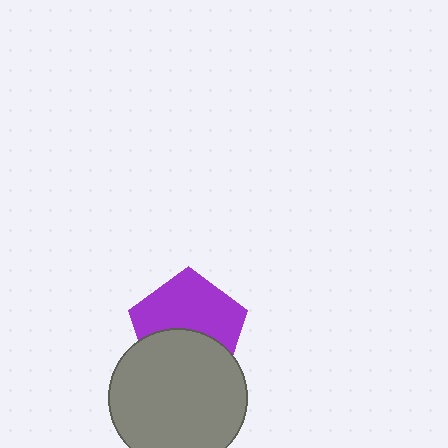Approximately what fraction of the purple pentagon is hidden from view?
Roughly 43% of the purple pentagon is hidden behind the gray circle.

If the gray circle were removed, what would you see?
You would see the complete purple pentagon.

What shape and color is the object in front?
The object in front is a gray circle.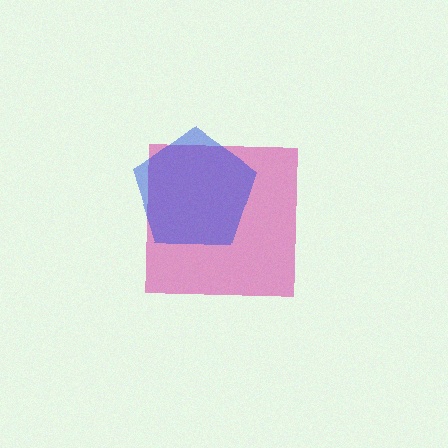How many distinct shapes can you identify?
There are 2 distinct shapes: a magenta square, a blue pentagon.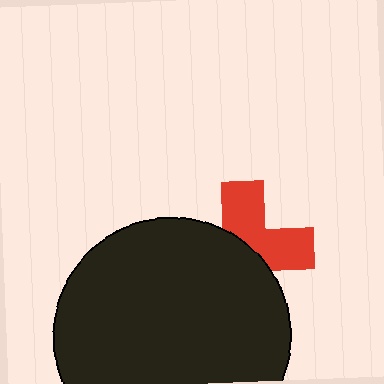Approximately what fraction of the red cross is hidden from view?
Roughly 53% of the red cross is hidden behind the black circle.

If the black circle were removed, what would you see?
You would see the complete red cross.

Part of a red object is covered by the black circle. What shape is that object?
It is a cross.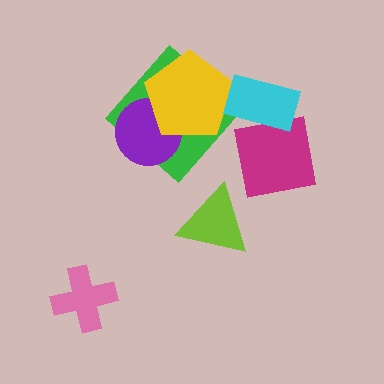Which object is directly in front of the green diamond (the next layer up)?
The purple circle is directly in front of the green diamond.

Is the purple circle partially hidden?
Yes, it is partially covered by another shape.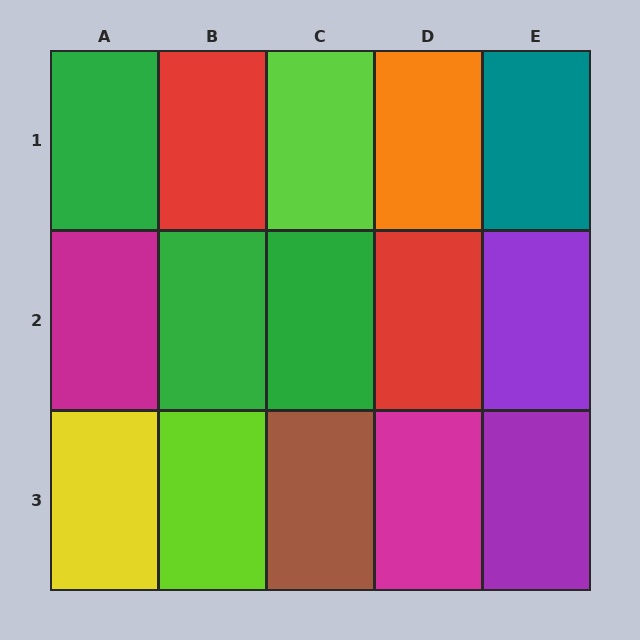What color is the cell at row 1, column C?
Lime.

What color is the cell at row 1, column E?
Teal.